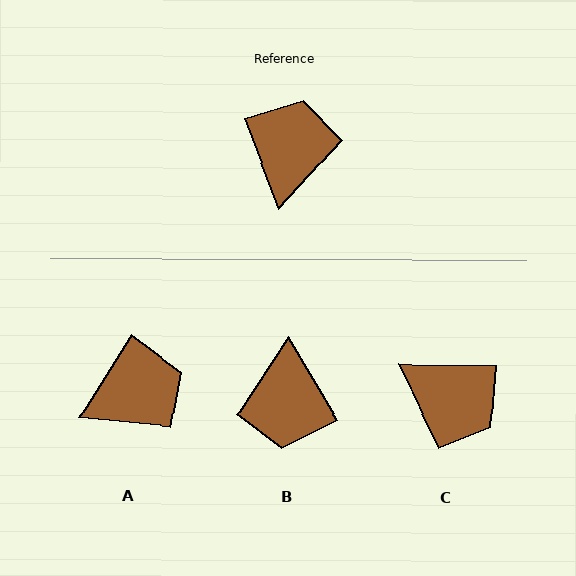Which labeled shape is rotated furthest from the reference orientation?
B, about 171 degrees away.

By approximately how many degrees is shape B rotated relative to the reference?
Approximately 171 degrees clockwise.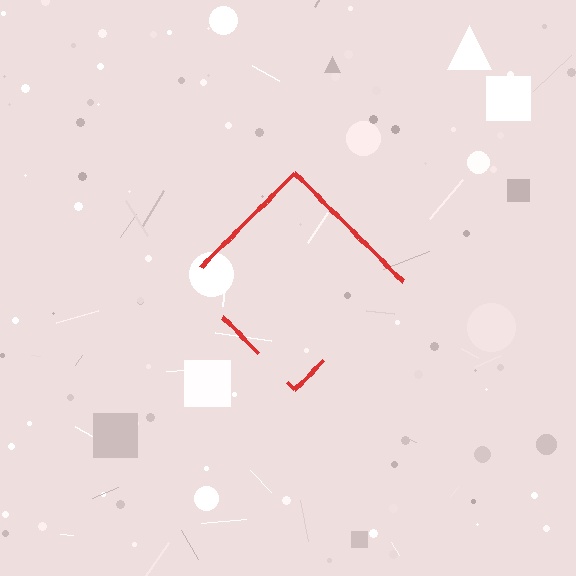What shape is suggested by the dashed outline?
The dashed outline suggests a diamond.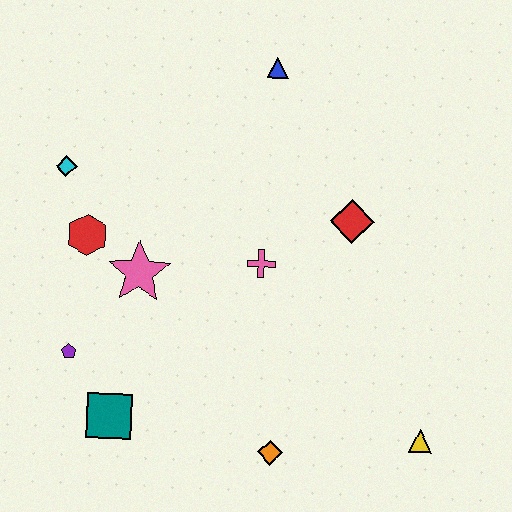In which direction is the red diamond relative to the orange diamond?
The red diamond is above the orange diamond.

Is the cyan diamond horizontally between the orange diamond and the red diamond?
No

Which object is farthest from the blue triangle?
The yellow triangle is farthest from the blue triangle.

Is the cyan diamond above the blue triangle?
No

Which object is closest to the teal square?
The purple pentagon is closest to the teal square.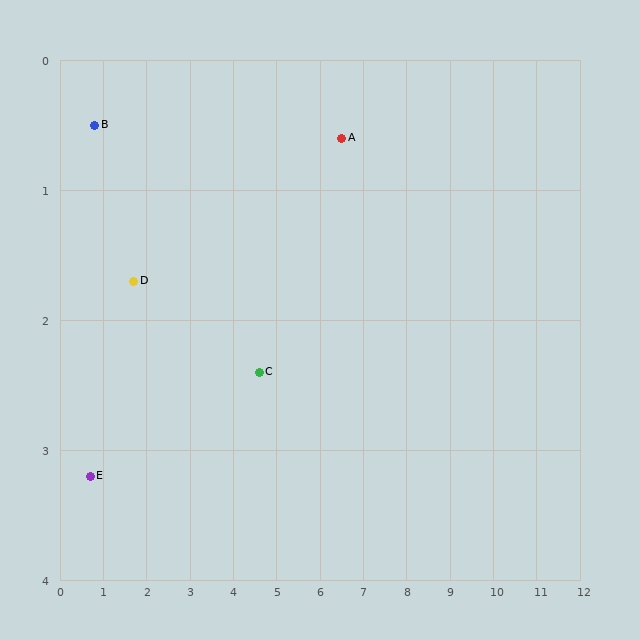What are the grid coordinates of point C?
Point C is at approximately (4.6, 2.4).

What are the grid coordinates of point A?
Point A is at approximately (6.5, 0.6).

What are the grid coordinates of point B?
Point B is at approximately (0.8, 0.5).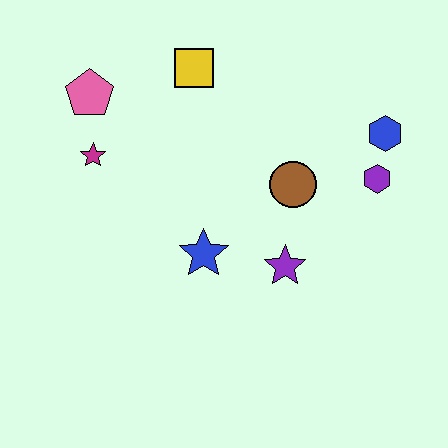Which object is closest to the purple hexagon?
The blue hexagon is closest to the purple hexagon.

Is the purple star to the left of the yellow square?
No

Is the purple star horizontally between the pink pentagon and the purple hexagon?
Yes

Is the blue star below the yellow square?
Yes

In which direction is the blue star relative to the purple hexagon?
The blue star is to the left of the purple hexagon.